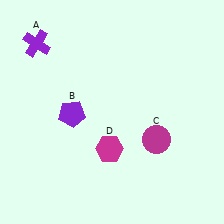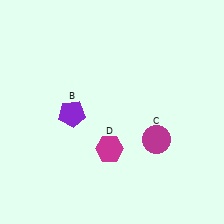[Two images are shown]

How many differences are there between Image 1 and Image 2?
There is 1 difference between the two images.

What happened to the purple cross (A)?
The purple cross (A) was removed in Image 2. It was in the top-left area of Image 1.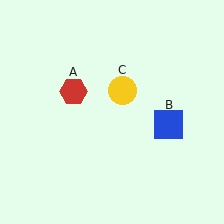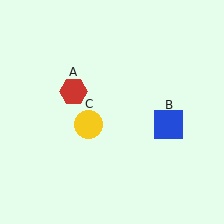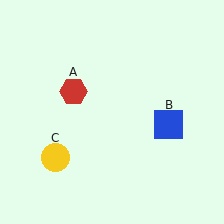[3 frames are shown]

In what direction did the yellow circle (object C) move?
The yellow circle (object C) moved down and to the left.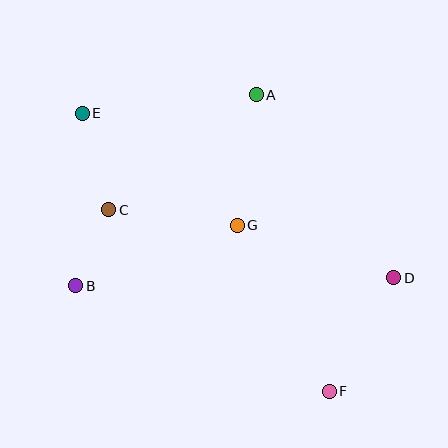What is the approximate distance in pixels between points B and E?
The distance between B and E is approximately 172 pixels.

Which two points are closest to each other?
Points B and C are closest to each other.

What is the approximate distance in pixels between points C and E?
The distance between C and E is approximately 100 pixels.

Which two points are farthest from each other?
Points E and F are farthest from each other.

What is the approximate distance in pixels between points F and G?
The distance between F and G is approximately 190 pixels.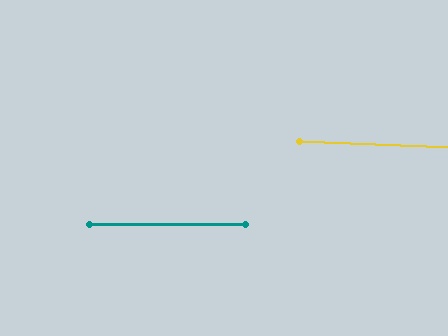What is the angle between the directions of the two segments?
Approximately 2 degrees.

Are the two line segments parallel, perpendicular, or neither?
Parallel — their directions differ by only 1.8°.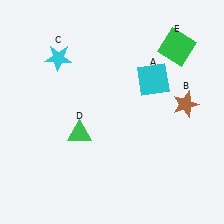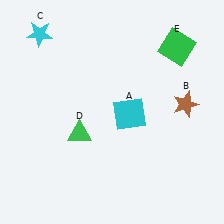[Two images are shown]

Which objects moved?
The objects that moved are: the cyan square (A), the cyan star (C).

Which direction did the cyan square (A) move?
The cyan square (A) moved down.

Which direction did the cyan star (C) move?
The cyan star (C) moved up.